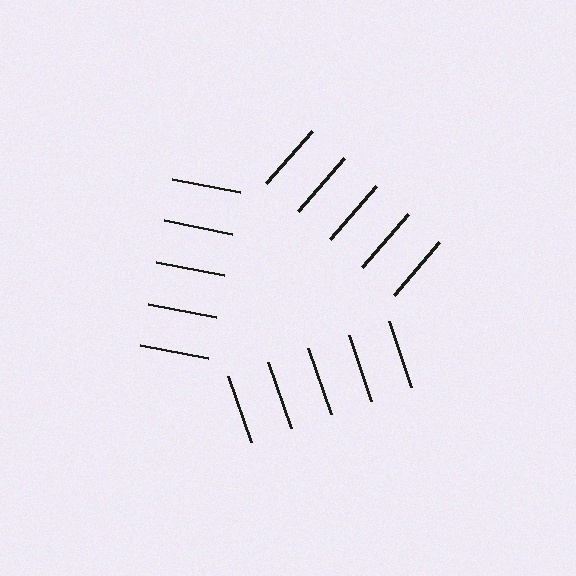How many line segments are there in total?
15 — 5 along each of the 3 edges.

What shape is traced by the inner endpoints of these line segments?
An illusory triangle — the line segments terminate on its edges but no continuous stroke is drawn.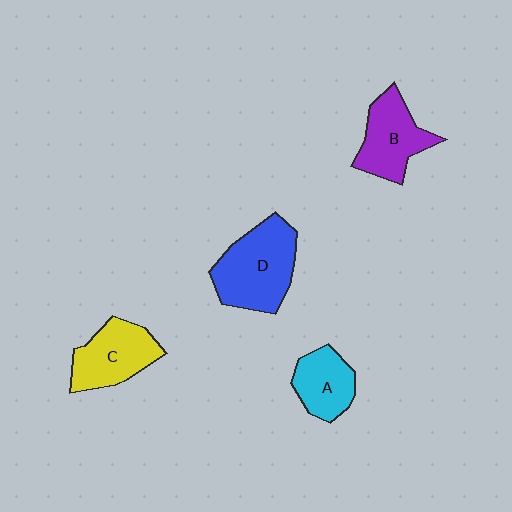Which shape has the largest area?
Shape D (blue).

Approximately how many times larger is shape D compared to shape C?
Approximately 1.3 times.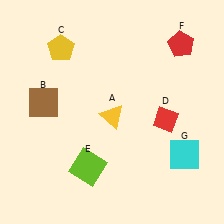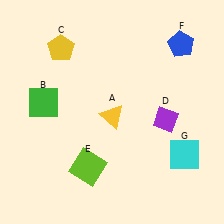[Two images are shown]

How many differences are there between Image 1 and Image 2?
There are 3 differences between the two images.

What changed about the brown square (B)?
In Image 1, B is brown. In Image 2, it changed to green.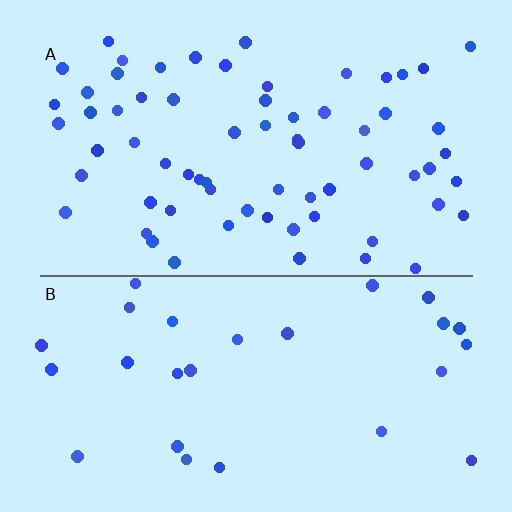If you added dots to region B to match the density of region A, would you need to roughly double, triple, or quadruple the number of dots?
Approximately double.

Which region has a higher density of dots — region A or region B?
A (the top).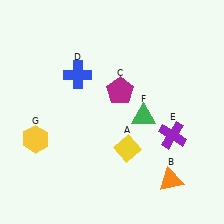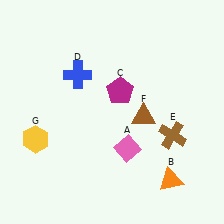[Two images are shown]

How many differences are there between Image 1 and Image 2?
There are 3 differences between the two images.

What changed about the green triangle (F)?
In Image 1, F is green. In Image 2, it changed to brown.